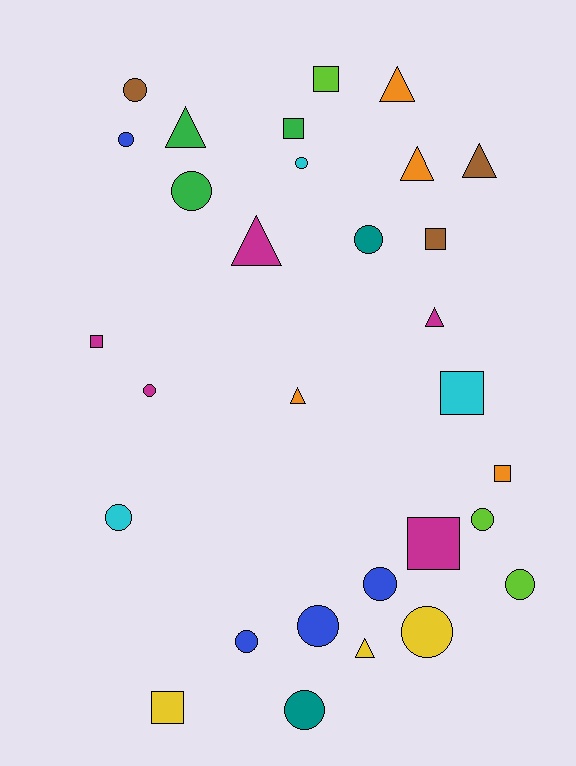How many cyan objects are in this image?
There are 3 cyan objects.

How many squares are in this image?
There are 8 squares.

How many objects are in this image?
There are 30 objects.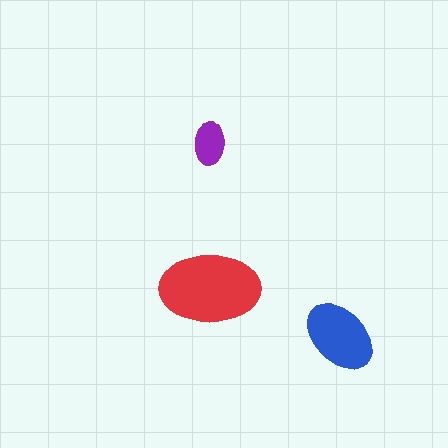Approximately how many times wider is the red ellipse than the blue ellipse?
About 1.5 times wider.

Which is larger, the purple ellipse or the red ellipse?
The red one.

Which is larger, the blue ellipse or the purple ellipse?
The blue one.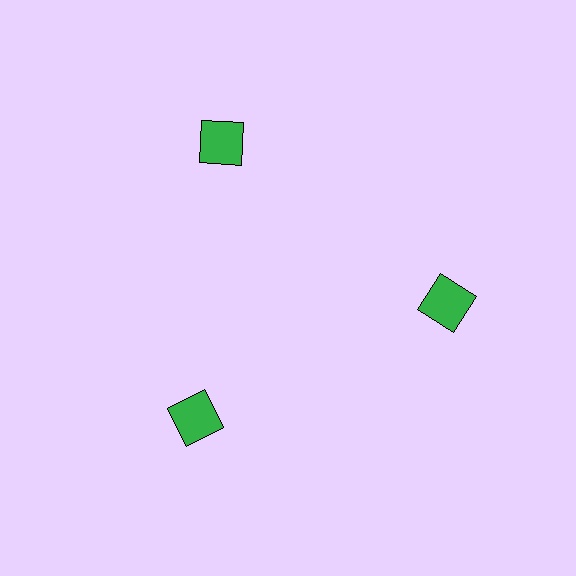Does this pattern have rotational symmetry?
Yes, this pattern has 3-fold rotational symmetry. It looks the same after rotating 120 degrees around the center.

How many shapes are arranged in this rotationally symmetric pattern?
There are 3 shapes, arranged in 3 groups of 1.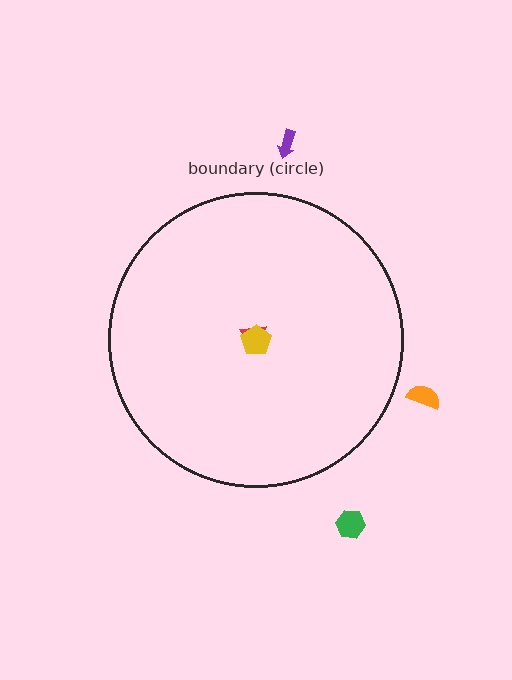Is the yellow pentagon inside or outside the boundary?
Inside.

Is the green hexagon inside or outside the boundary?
Outside.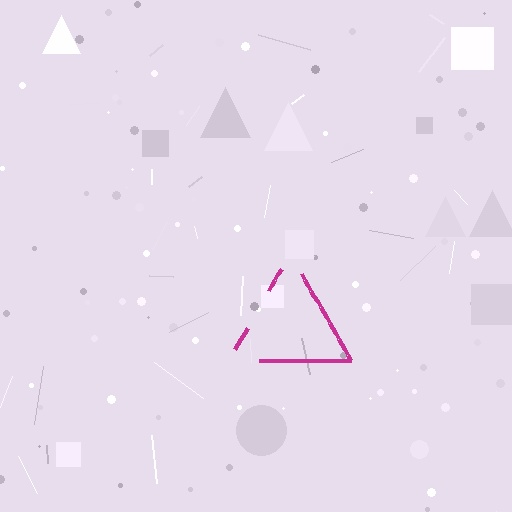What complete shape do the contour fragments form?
The contour fragments form a triangle.